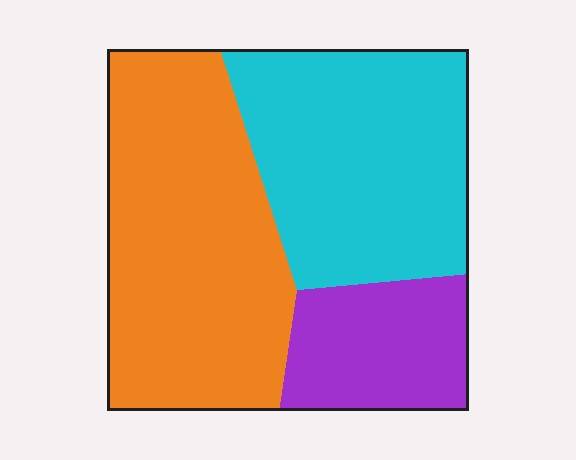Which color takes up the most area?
Orange, at roughly 45%.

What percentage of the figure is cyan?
Cyan covers around 40% of the figure.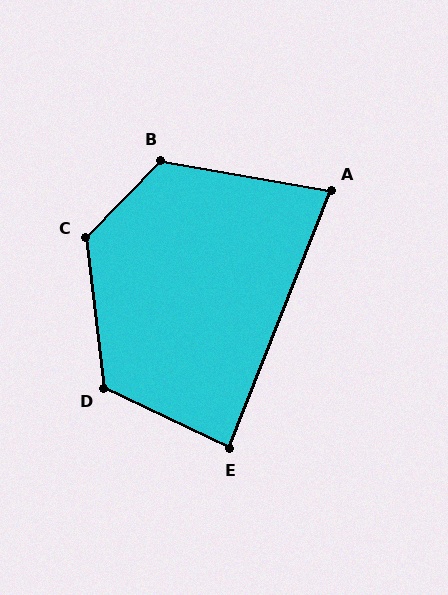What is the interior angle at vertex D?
Approximately 122 degrees (obtuse).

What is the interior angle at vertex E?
Approximately 86 degrees (approximately right).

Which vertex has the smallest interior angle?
A, at approximately 79 degrees.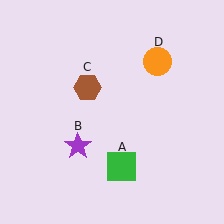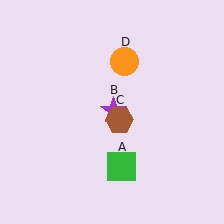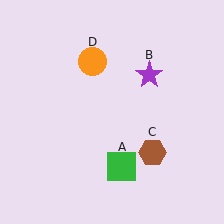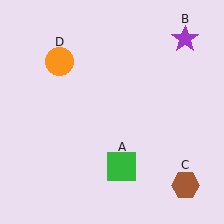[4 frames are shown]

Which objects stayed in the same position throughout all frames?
Green square (object A) remained stationary.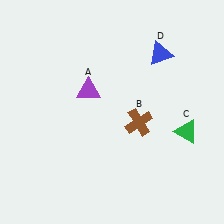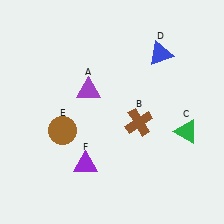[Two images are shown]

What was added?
A brown circle (E), a purple triangle (F) were added in Image 2.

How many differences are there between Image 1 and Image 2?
There are 2 differences between the two images.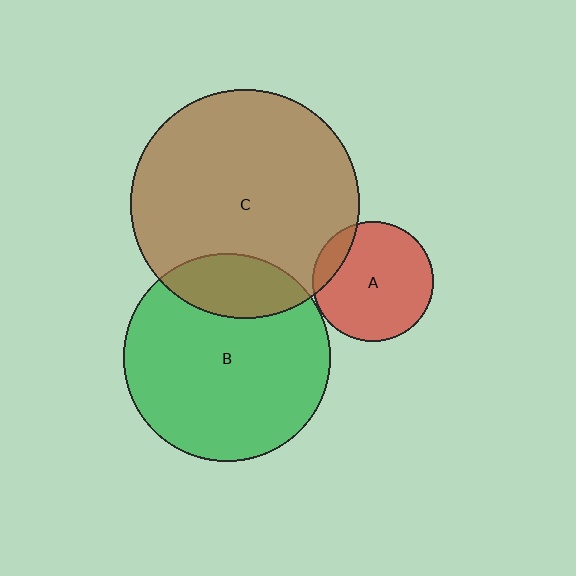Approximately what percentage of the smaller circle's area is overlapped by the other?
Approximately 20%.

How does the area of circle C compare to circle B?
Approximately 1.2 times.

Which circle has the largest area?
Circle C (brown).